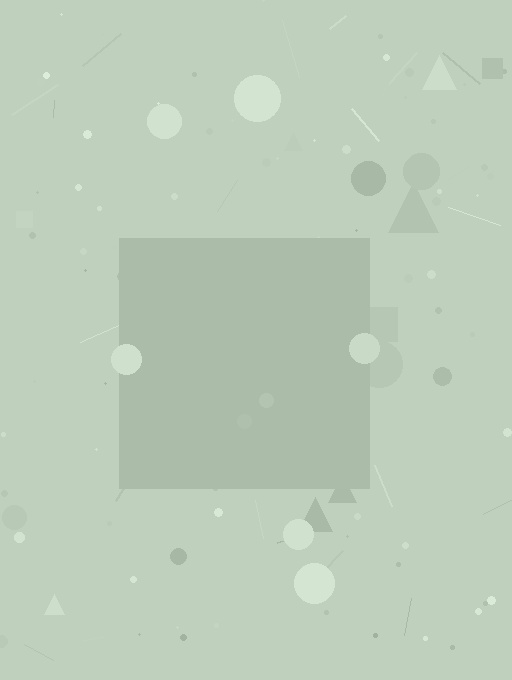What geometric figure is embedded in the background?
A square is embedded in the background.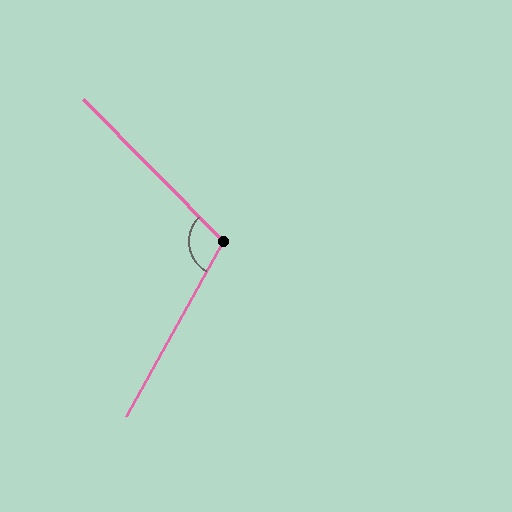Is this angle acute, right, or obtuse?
It is obtuse.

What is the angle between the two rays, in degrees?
Approximately 106 degrees.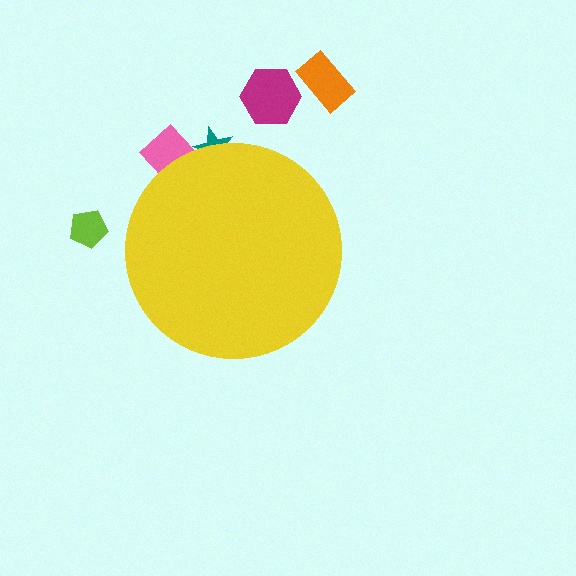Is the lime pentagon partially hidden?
No, the lime pentagon is fully visible.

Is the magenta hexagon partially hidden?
No, the magenta hexagon is fully visible.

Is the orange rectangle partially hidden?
No, the orange rectangle is fully visible.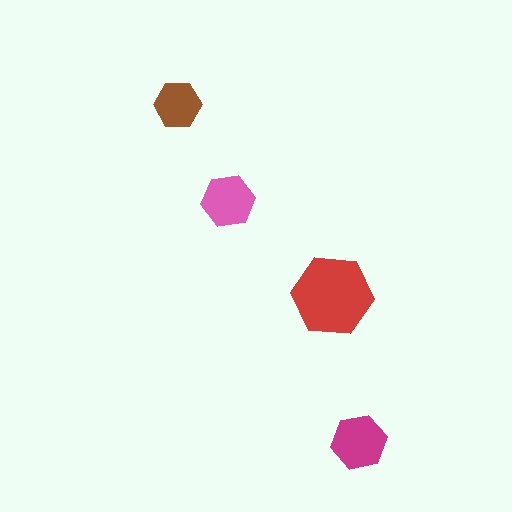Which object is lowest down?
The magenta hexagon is bottommost.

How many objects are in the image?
There are 4 objects in the image.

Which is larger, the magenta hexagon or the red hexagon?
The red one.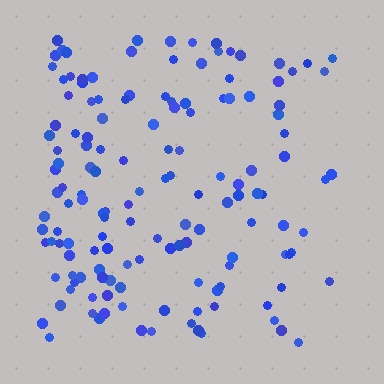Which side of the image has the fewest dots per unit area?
The right.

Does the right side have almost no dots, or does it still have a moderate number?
Still a moderate number, just noticeably fewer than the left.